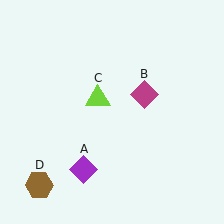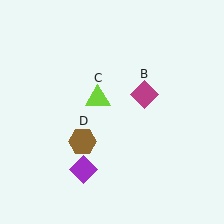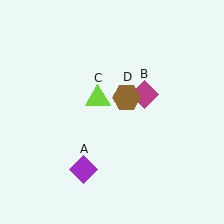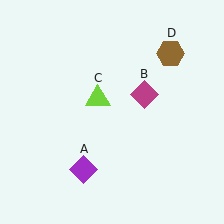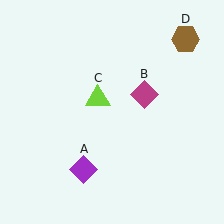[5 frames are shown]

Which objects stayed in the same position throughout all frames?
Purple diamond (object A) and magenta diamond (object B) and lime triangle (object C) remained stationary.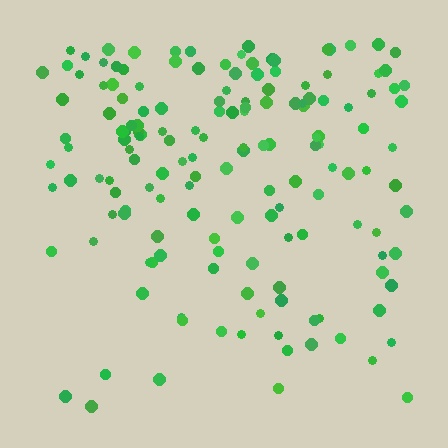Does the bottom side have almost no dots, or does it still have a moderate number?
Still a moderate number, just noticeably fewer than the top.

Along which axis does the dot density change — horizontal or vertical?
Vertical.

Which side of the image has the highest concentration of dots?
The top.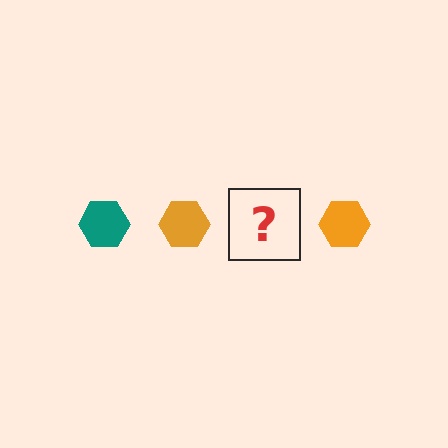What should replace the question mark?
The question mark should be replaced with a teal hexagon.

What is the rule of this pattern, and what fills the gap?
The rule is that the pattern cycles through teal, orange hexagons. The gap should be filled with a teal hexagon.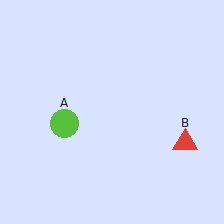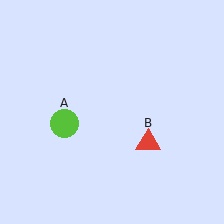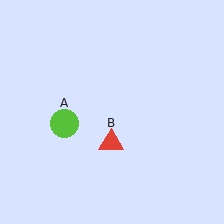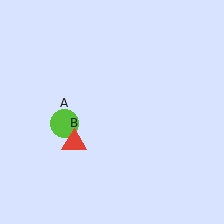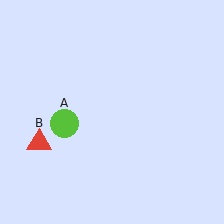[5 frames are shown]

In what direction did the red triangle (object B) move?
The red triangle (object B) moved left.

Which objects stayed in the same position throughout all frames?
Lime circle (object A) remained stationary.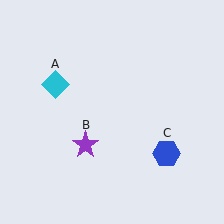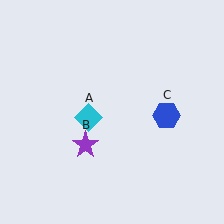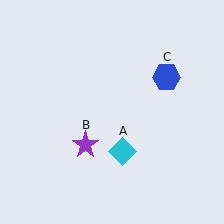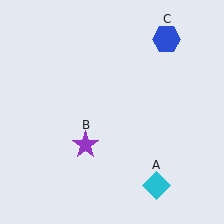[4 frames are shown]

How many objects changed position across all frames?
2 objects changed position: cyan diamond (object A), blue hexagon (object C).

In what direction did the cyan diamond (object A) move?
The cyan diamond (object A) moved down and to the right.